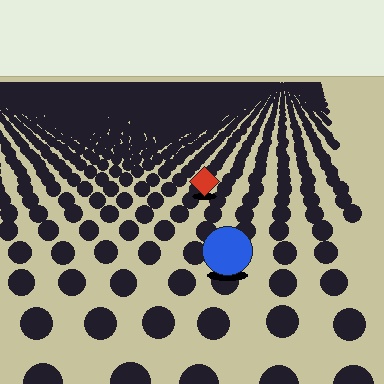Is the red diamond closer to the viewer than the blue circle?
No. The blue circle is closer — you can tell from the texture gradient: the ground texture is coarser near it.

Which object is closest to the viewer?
The blue circle is closest. The texture marks near it are larger and more spread out.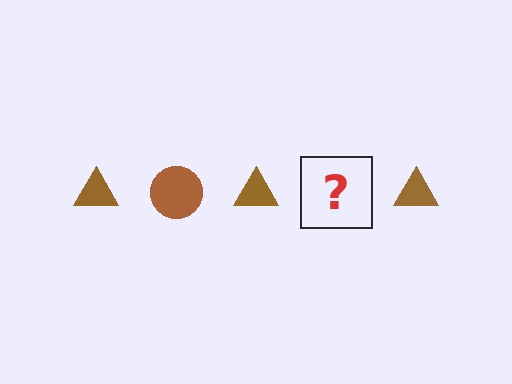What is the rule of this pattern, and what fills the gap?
The rule is that the pattern cycles through triangle, circle shapes in brown. The gap should be filled with a brown circle.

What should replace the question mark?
The question mark should be replaced with a brown circle.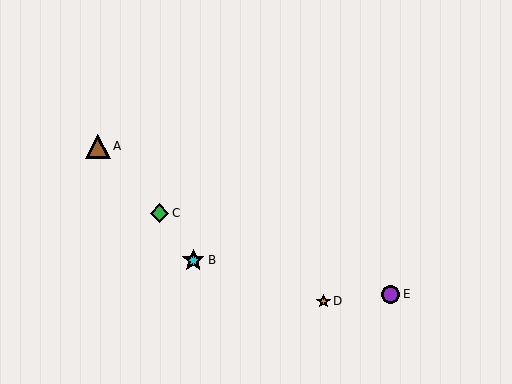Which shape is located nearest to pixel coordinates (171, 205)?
The green diamond (labeled C) at (160, 213) is nearest to that location.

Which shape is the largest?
The brown triangle (labeled A) is the largest.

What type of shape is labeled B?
Shape B is a cyan star.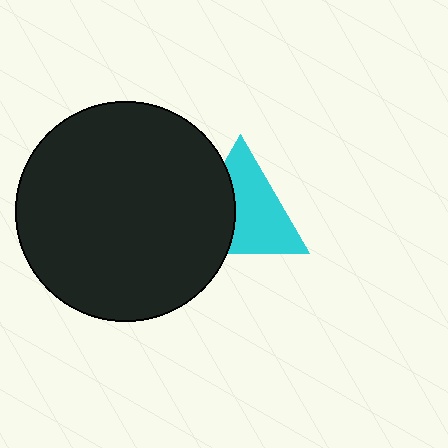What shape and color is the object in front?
The object in front is a black circle.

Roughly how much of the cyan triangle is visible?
About half of it is visible (roughly 62%).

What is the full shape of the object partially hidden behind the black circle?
The partially hidden object is a cyan triangle.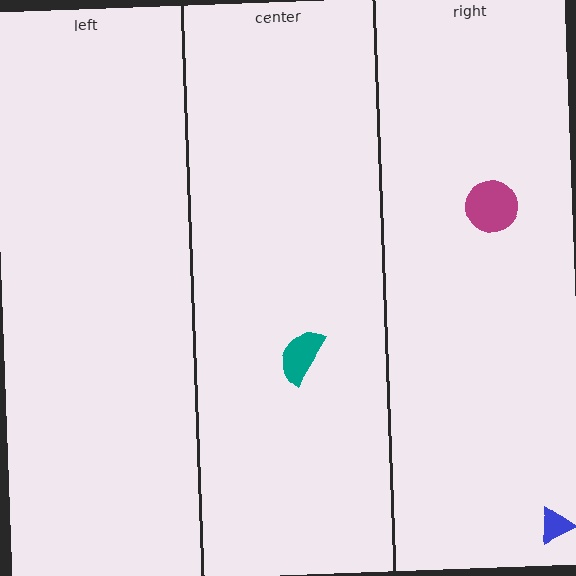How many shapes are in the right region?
2.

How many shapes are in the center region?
1.